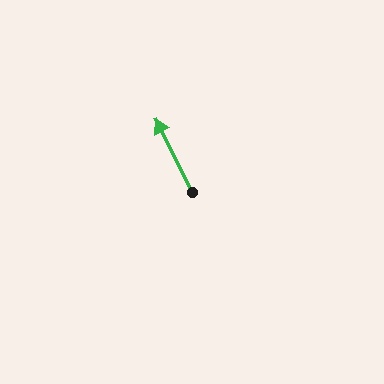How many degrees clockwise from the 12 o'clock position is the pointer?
Approximately 333 degrees.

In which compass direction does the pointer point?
Northwest.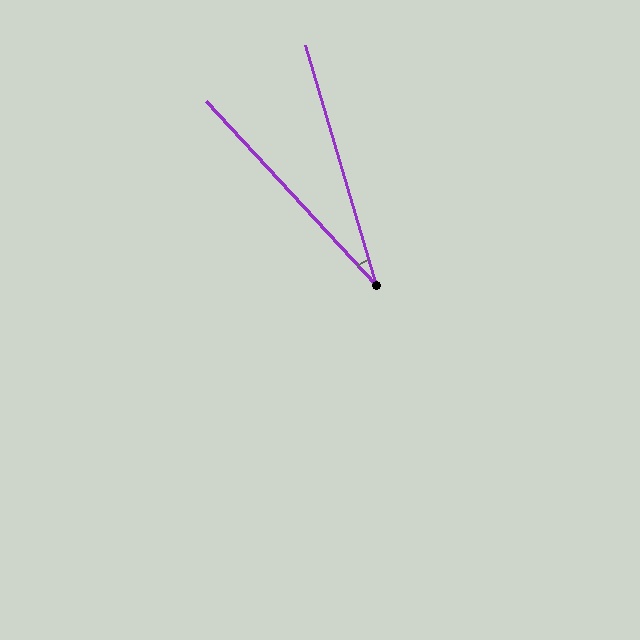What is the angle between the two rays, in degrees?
Approximately 26 degrees.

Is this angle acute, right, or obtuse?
It is acute.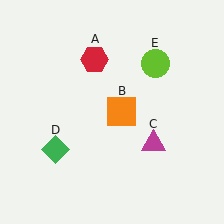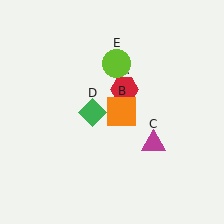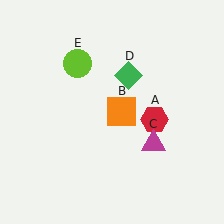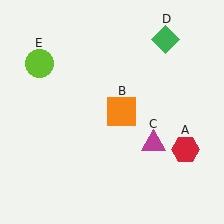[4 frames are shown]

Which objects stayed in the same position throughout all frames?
Orange square (object B) and magenta triangle (object C) remained stationary.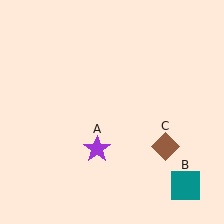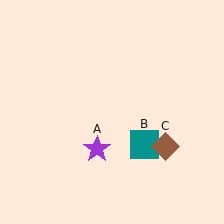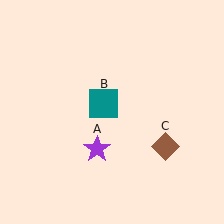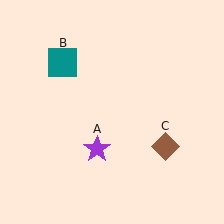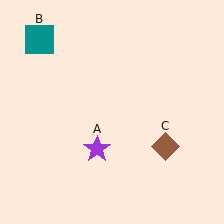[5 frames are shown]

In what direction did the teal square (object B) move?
The teal square (object B) moved up and to the left.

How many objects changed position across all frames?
1 object changed position: teal square (object B).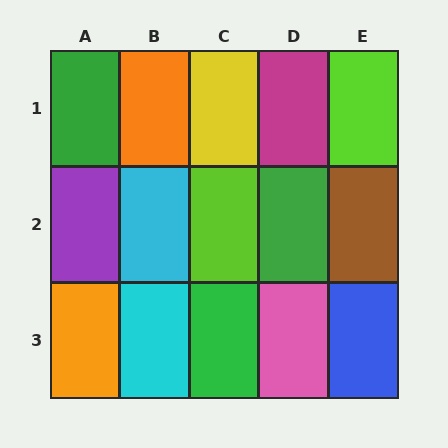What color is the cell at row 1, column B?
Orange.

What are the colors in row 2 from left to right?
Purple, cyan, lime, green, brown.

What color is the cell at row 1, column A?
Green.